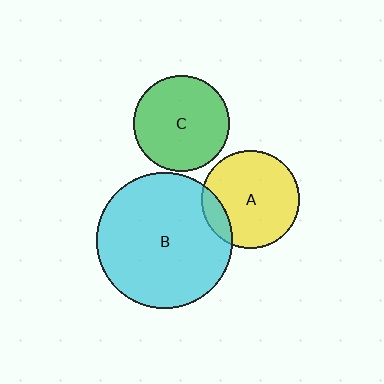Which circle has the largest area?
Circle B (cyan).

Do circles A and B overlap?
Yes.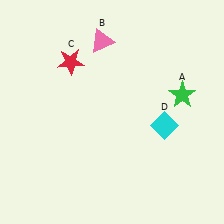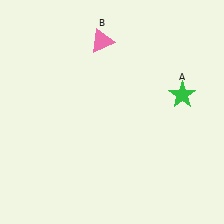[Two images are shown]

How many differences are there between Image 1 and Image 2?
There are 2 differences between the two images.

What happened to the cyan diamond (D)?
The cyan diamond (D) was removed in Image 2. It was in the bottom-right area of Image 1.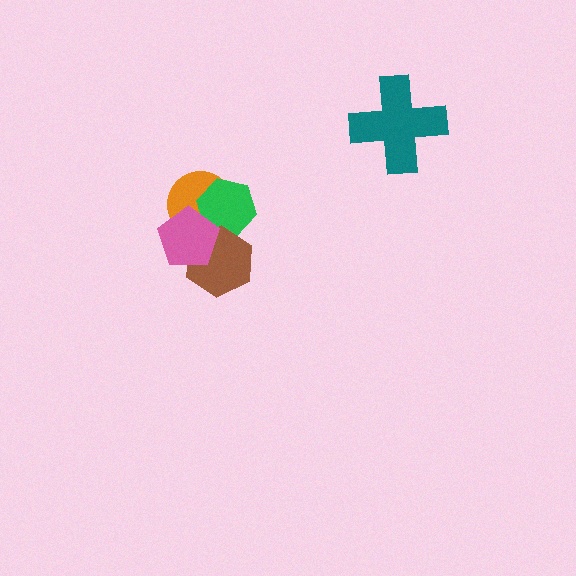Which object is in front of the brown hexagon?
The pink pentagon is in front of the brown hexagon.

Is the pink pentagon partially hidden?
No, no other shape covers it.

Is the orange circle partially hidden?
Yes, it is partially covered by another shape.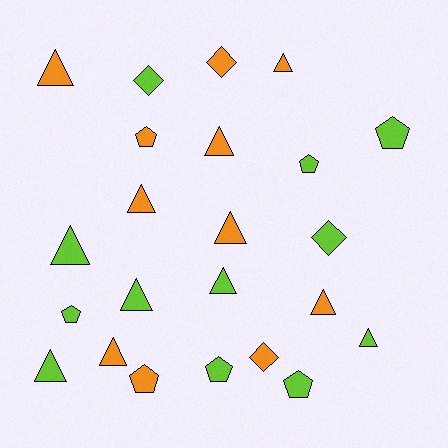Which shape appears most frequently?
Triangle, with 12 objects.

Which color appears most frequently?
Lime, with 12 objects.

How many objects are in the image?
There are 23 objects.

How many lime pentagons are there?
There are 5 lime pentagons.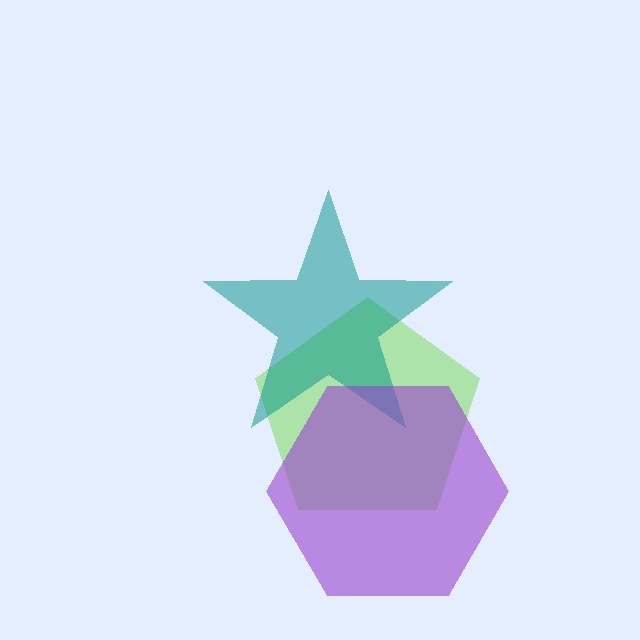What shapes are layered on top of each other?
The layered shapes are: a lime pentagon, a teal star, a purple hexagon.